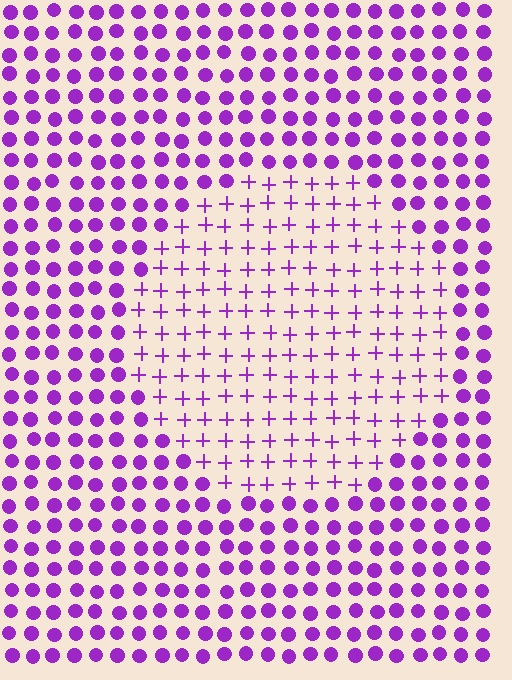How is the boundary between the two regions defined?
The boundary is defined by a change in element shape: plus signs inside vs. circles outside. All elements share the same color and spacing.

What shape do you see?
I see a circle.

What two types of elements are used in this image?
The image uses plus signs inside the circle region and circles outside it.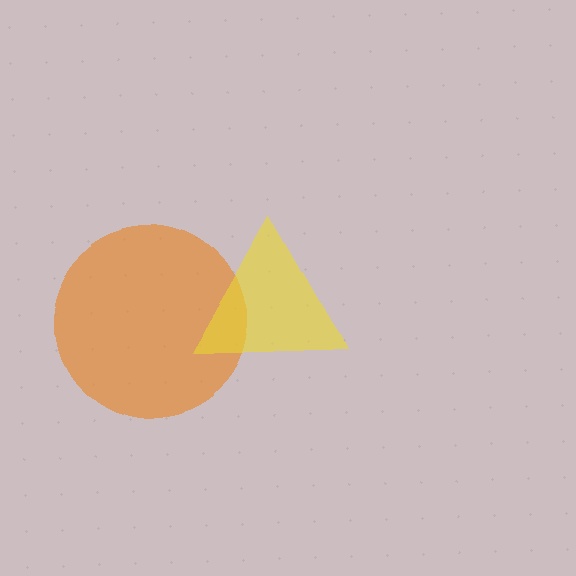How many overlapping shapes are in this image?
There are 2 overlapping shapes in the image.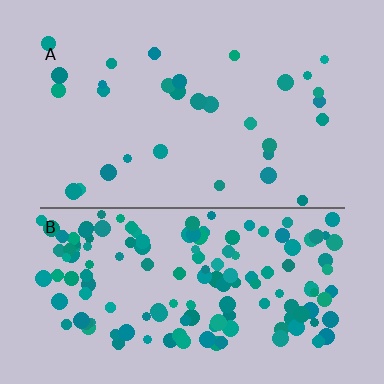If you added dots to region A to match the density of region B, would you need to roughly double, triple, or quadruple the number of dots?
Approximately quadruple.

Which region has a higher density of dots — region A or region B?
B (the bottom).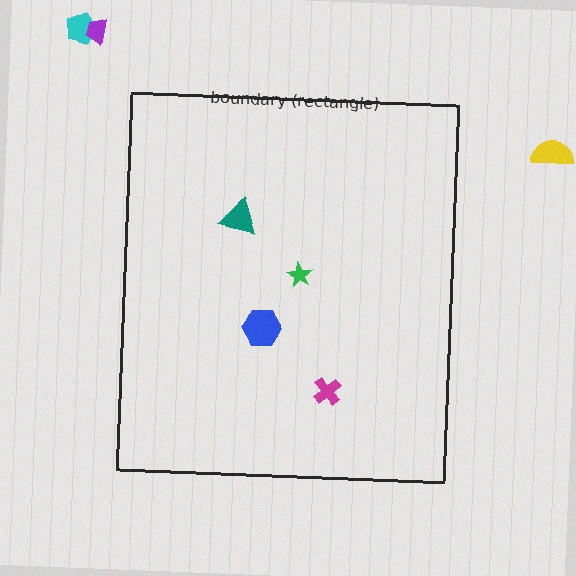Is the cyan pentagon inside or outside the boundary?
Outside.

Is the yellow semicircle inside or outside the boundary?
Outside.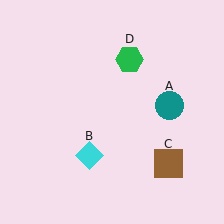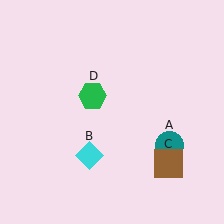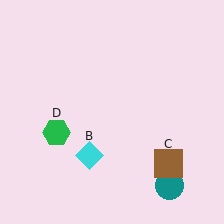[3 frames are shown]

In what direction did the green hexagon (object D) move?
The green hexagon (object D) moved down and to the left.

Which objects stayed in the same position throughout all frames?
Cyan diamond (object B) and brown square (object C) remained stationary.